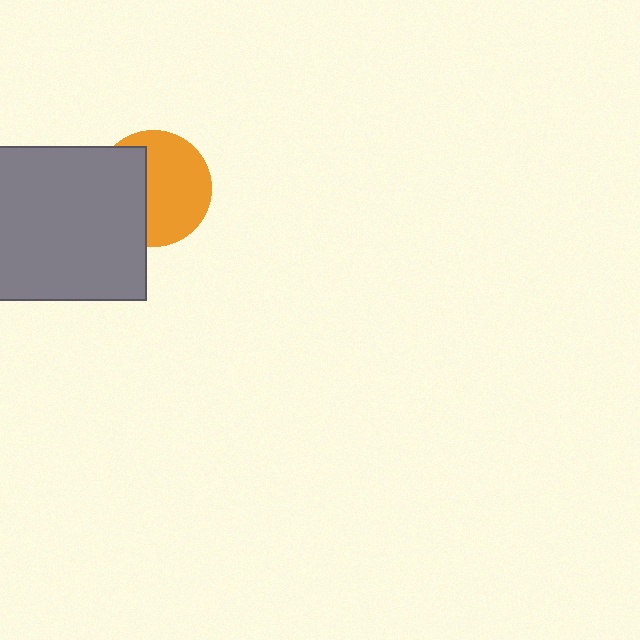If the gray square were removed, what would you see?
You would see the complete orange circle.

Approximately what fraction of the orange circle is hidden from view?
Roughly 40% of the orange circle is hidden behind the gray square.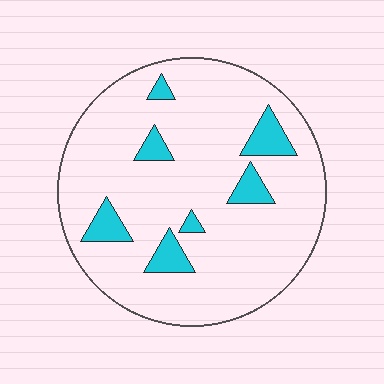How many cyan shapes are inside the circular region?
7.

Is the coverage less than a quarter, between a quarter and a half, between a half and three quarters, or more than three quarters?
Less than a quarter.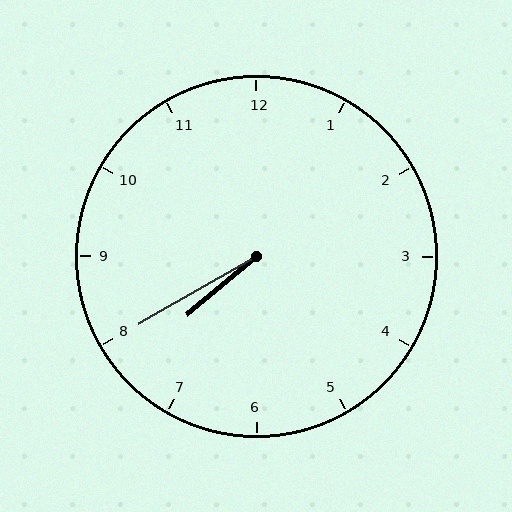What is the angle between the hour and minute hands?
Approximately 10 degrees.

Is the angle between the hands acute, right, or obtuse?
It is acute.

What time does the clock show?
7:40.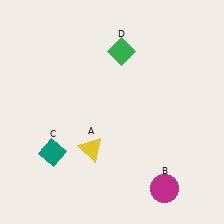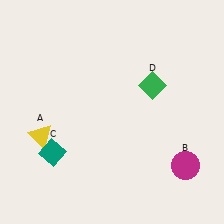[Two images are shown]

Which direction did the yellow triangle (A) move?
The yellow triangle (A) moved left.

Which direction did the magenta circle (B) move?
The magenta circle (B) moved up.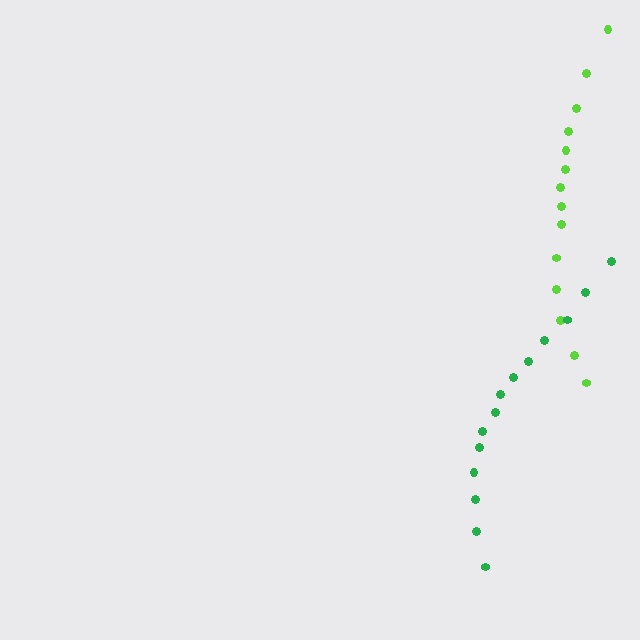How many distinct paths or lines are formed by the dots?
There are 2 distinct paths.